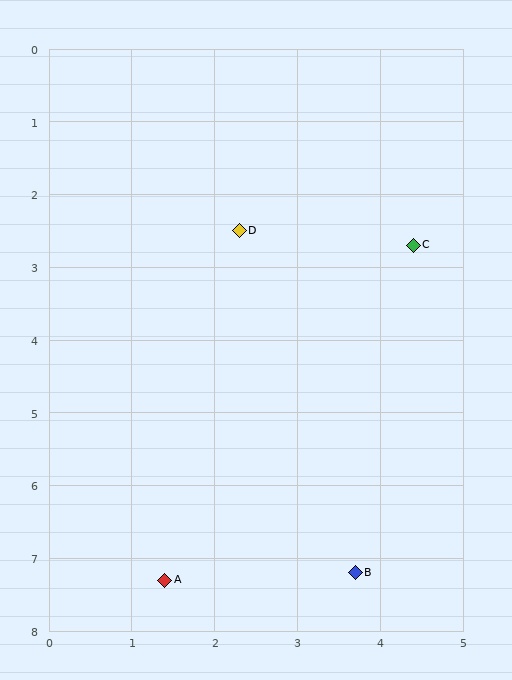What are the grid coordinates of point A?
Point A is at approximately (1.4, 7.3).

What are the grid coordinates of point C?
Point C is at approximately (4.4, 2.7).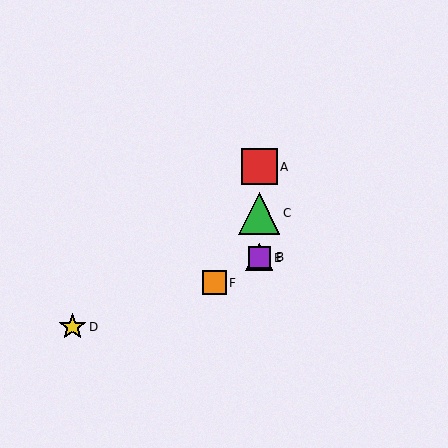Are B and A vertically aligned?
Yes, both are at x≈259.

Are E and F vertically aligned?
No, E is at x≈259 and F is at x≈214.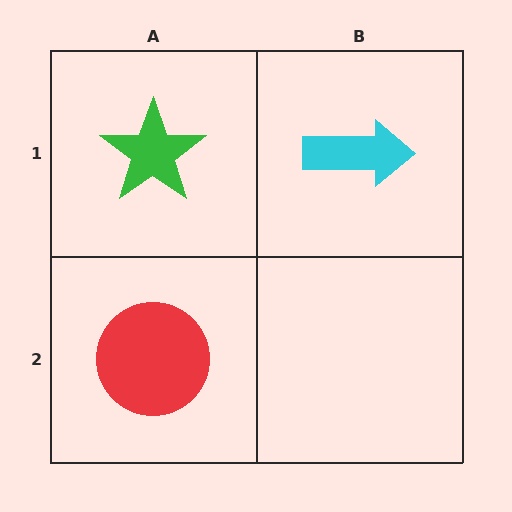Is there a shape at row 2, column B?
No, that cell is empty.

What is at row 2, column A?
A red circle.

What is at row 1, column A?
A green star.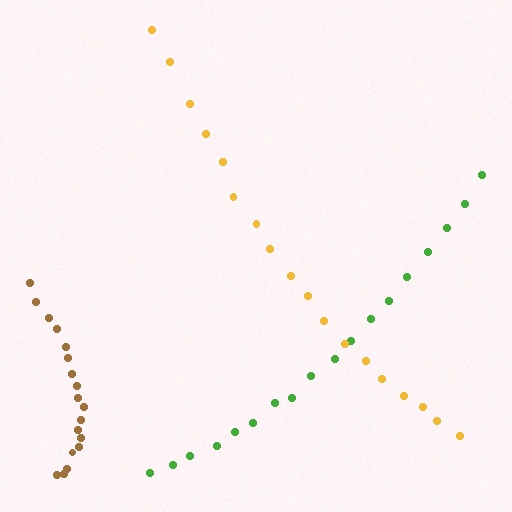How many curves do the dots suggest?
There are 3 distinct paths.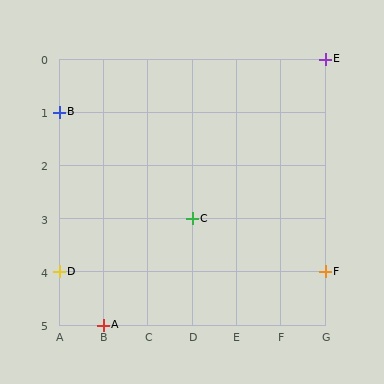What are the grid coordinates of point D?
Point D is at grid coordinates (A, 4).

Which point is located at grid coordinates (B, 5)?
Point A is at (B, 5).